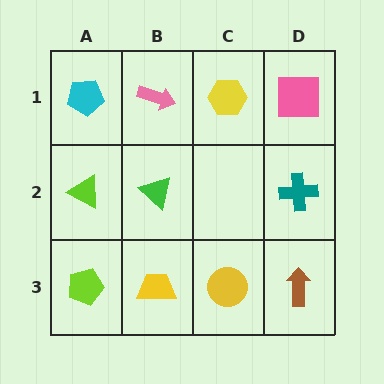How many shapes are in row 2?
3 shapes.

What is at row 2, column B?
A green triangle.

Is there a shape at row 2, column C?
No, that cell is empty.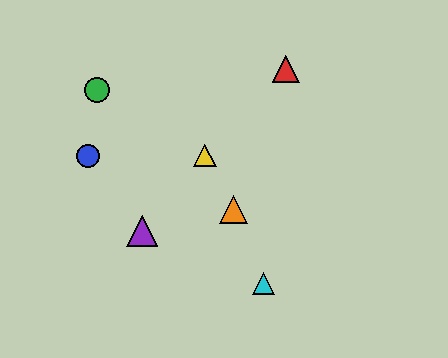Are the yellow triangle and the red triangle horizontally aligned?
No, the yellow triangle is at y≈156 and the red triangle is at y≈69.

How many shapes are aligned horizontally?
2 shapes (the blue circle, the yellow triangle) are aligned horizontally.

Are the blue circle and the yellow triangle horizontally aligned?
Yes, both are at y≈156.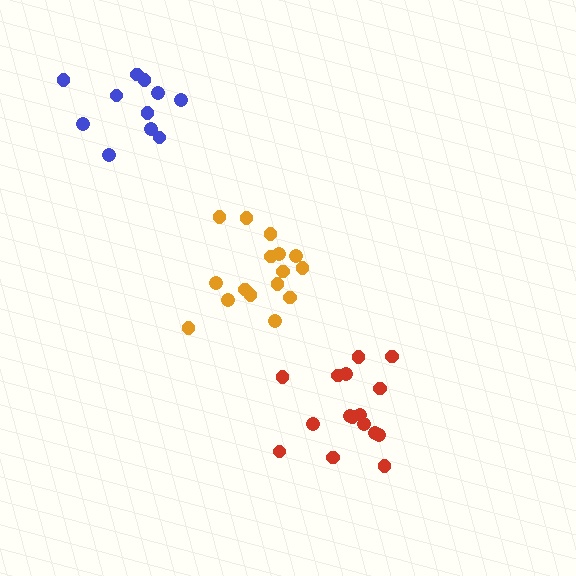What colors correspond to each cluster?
The clusters are colored: orange, red, blue.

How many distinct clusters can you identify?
There are 3 distinct clusters.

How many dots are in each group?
Group 1: 16 dots, Group 2: 16 dots, Group 3: 11 dots (43 total).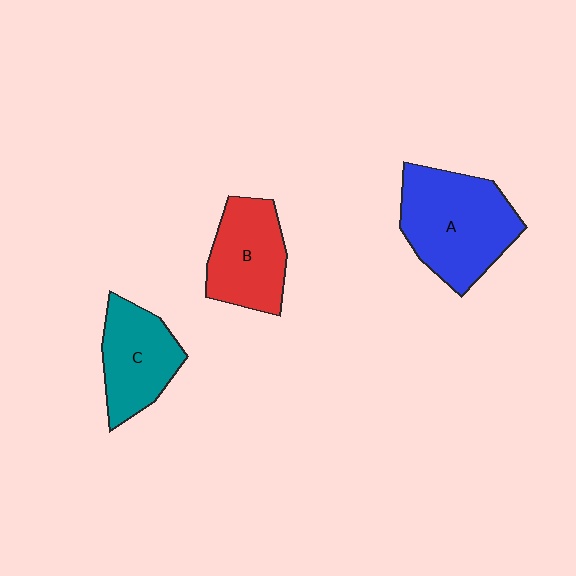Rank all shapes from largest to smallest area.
From largest to smallest: A (blue), B (red), C (teal).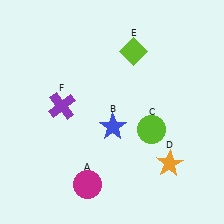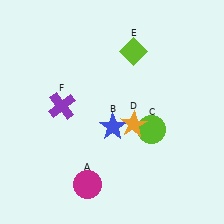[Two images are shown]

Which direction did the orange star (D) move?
The orange star (D) moved up.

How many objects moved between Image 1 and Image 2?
1 object moved between the two images.